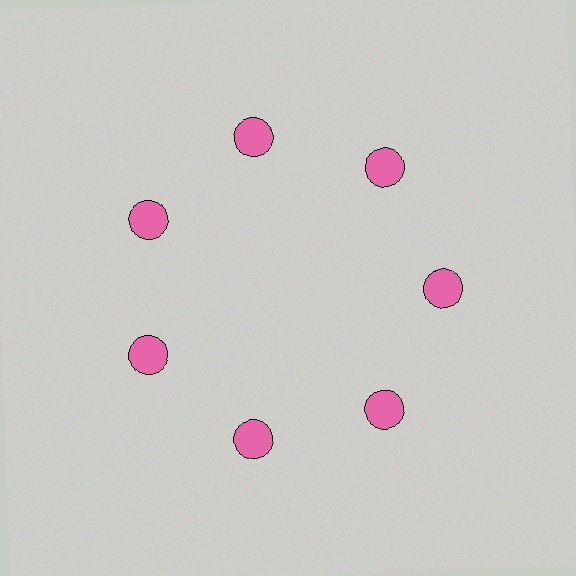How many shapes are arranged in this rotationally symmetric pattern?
There are 7 shapes, arranged in 7 groups of 1.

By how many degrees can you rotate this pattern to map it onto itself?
The pattern maps onto itself every 51 degrees of rotation.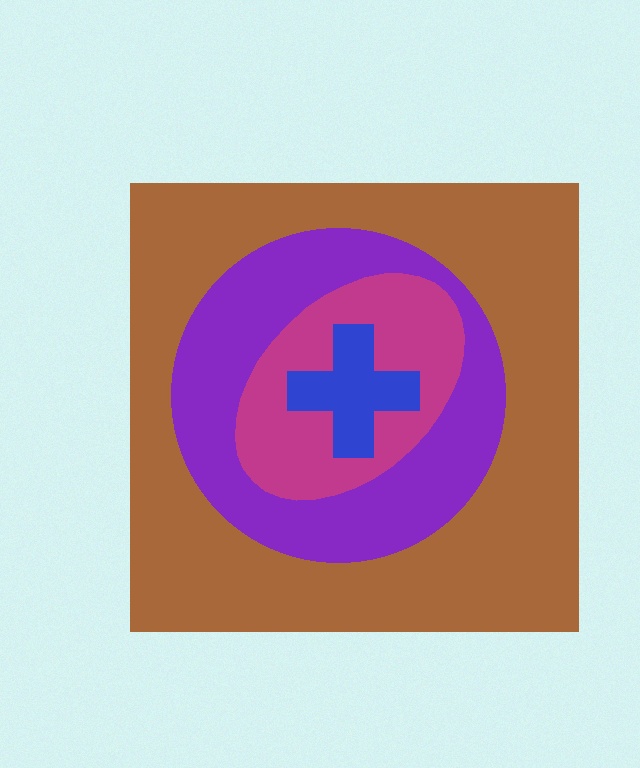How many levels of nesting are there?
4.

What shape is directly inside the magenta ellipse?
The blue cross.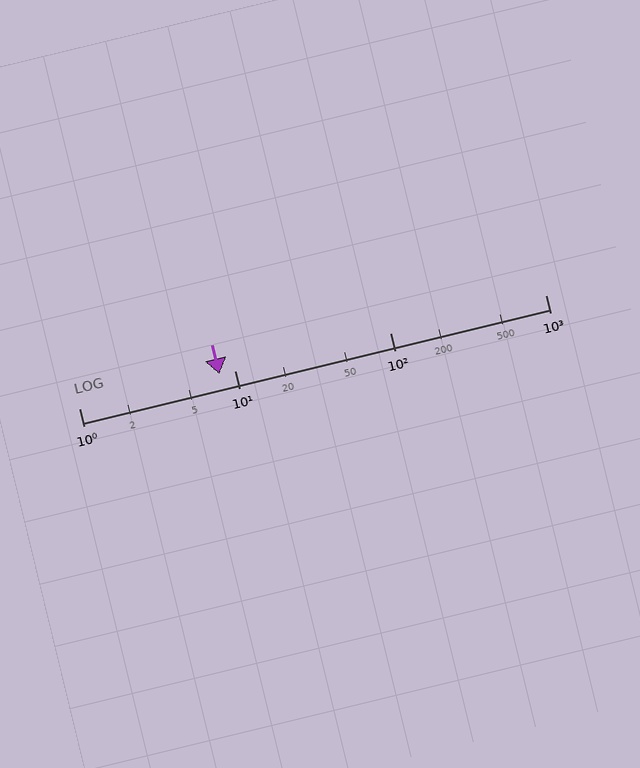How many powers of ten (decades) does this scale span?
The scale spans 3 decades, from 1 to 1000.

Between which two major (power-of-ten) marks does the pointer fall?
The pointer is between 1 and 10.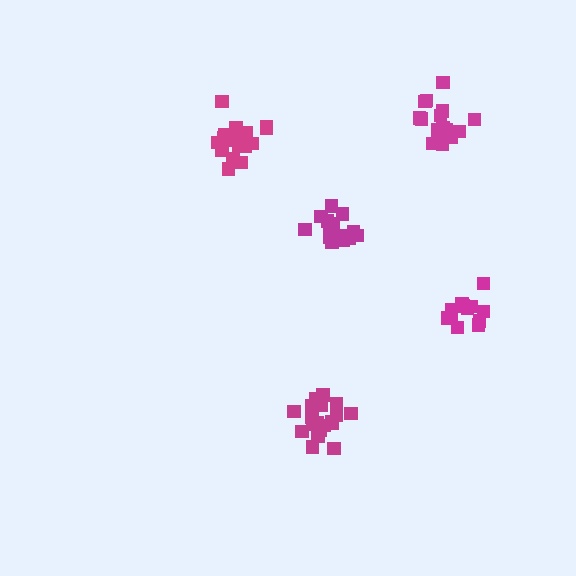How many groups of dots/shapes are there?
There are 5 groups.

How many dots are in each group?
Group 1: 17 dots, Group 2: 19 dots, Group 3: 14 dots, Group 4: 17 dots, Group 5: 19 dots (86 total).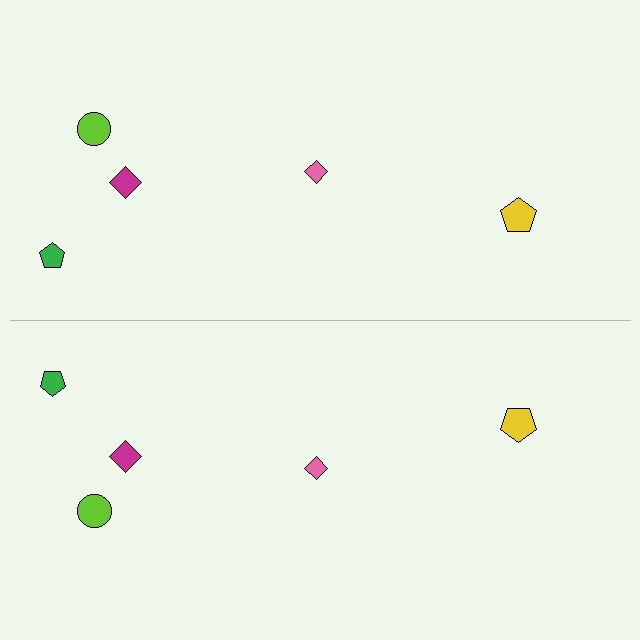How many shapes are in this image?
There are 10 shapes in this image.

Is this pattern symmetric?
Yes, this pattern has bilateral (reflection) symmetry.